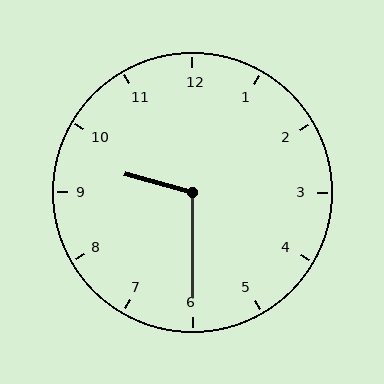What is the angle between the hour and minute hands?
Approximately 105 degrees.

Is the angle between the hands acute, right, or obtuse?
It is obtuse.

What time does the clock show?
9:30.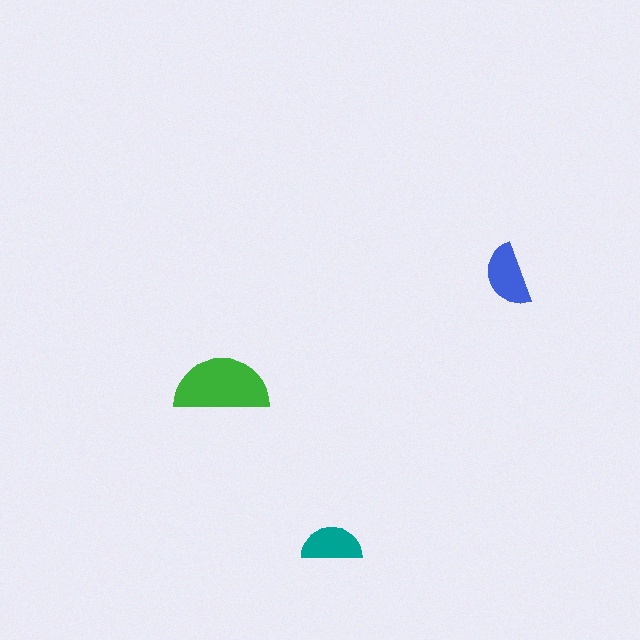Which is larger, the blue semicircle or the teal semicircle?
The blue one.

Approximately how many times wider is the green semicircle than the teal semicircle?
About 1.5 times wider.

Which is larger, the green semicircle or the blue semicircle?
The green one.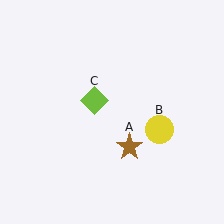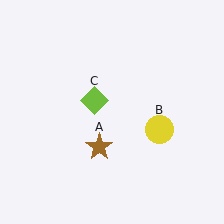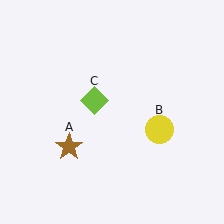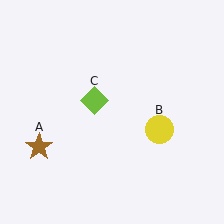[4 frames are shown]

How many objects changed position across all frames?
1 object changed position: brown star (object A).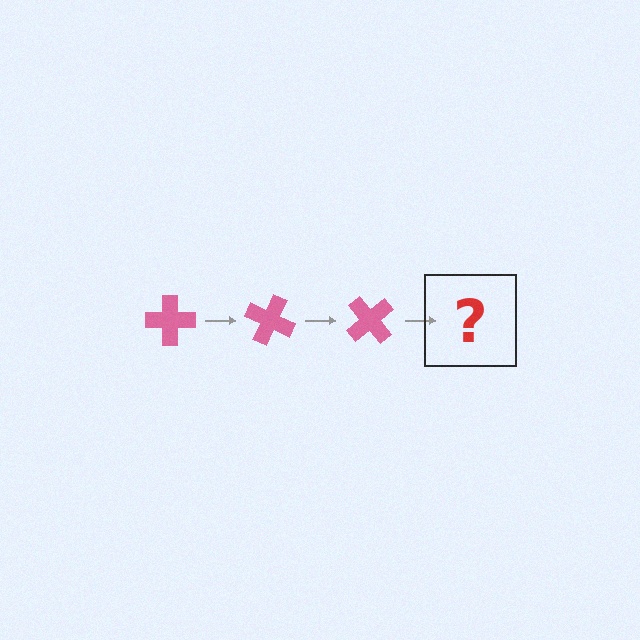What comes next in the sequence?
The next element should be a pink cross rotated 75 degrees.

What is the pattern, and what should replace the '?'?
The pattern is that the cross rotates 25 degrees each step. The '?' should be a pink cross rotated 75 degrees.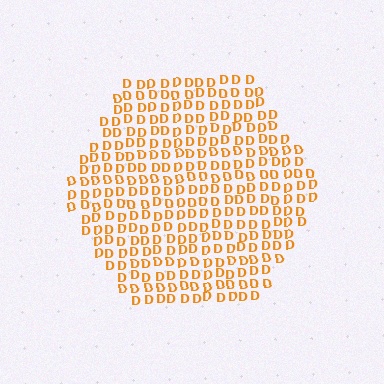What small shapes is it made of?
It is made of small letter D's.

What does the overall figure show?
The overall figure shows a hexagon.